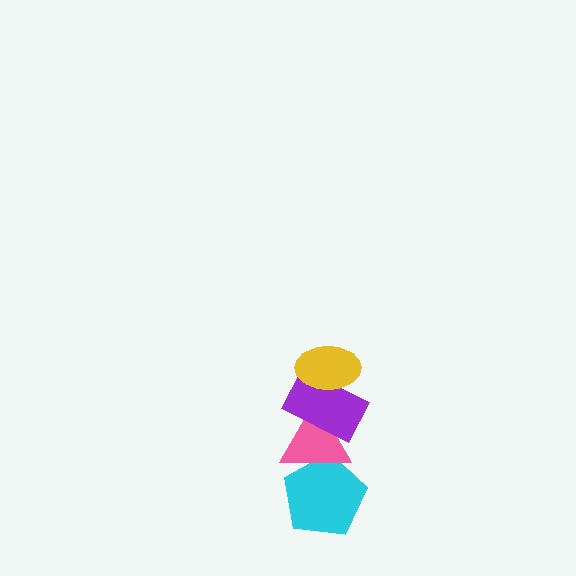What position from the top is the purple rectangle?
The purple rectangle is 2nd from the top.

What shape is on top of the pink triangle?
The purple rectangle is on top of the pink triangle.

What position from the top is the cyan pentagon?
The cyan pentagon is 4th from the top.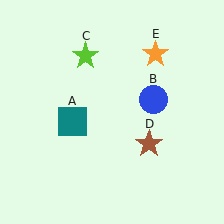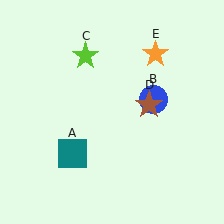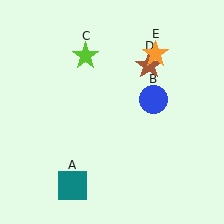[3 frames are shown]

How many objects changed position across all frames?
2 objects changed position: teal square (object A), brown star (object D).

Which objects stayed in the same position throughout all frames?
Blue circle (object B) and lime star (object C) and orange star (object E) remained stationary.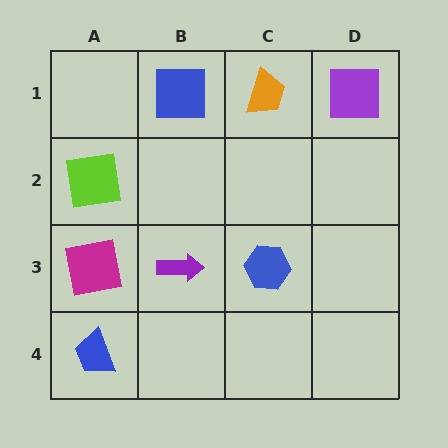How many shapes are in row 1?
3 shapes.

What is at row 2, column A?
A lime square.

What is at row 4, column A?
A blue trapezoid.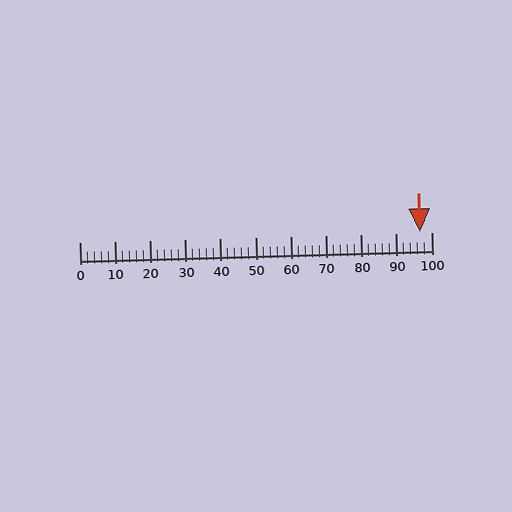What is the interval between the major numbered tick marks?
The major tick marks are spaced 10 units apart.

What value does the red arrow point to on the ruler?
The red arrow points to approximately 97.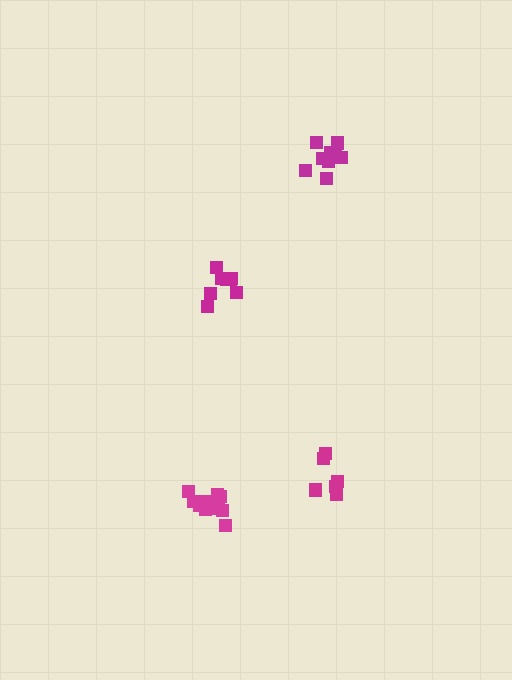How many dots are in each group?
Group 1: 7 dots, Group 2: 8 dots, Group 3: 10 dots, Group 4: 12 dots (37 total).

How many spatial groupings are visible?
There are 4 spatial groupings.